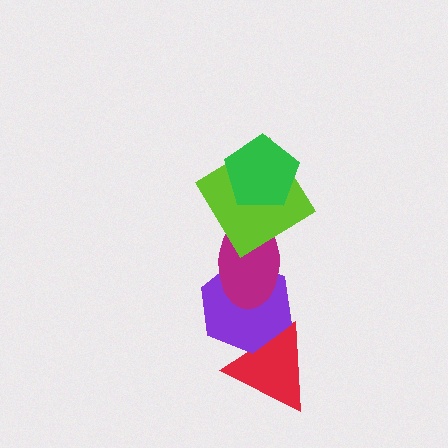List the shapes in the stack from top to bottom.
From top to bottom: the green pentagon, the lime diamond, the magenta ellipse, the purple hexagon, the red triangle.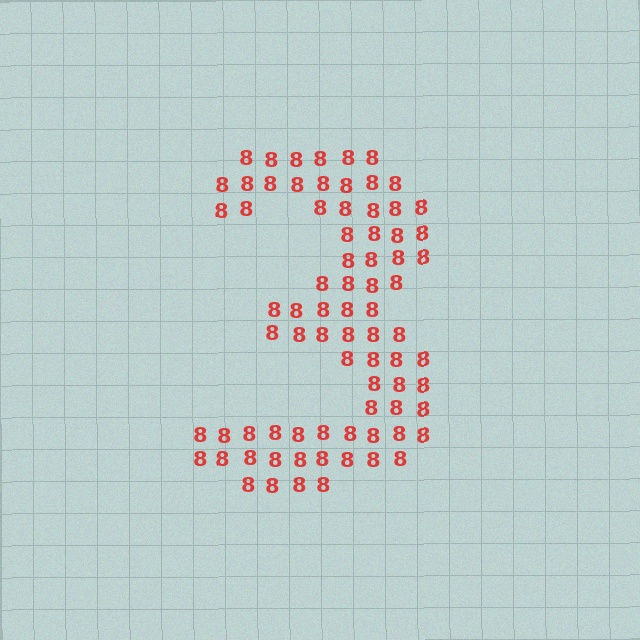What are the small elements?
The small elements are digit 8's.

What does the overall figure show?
The overall figure shows the digit 3.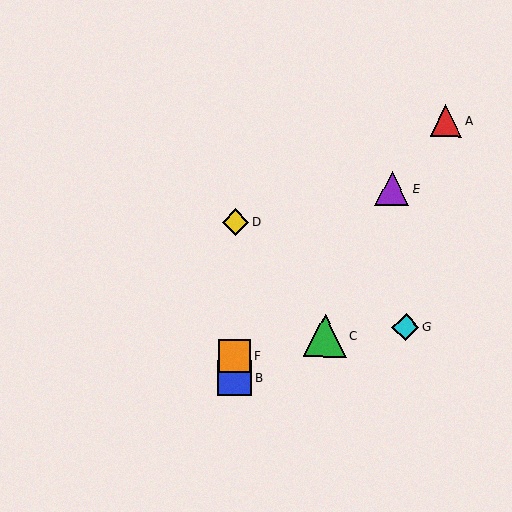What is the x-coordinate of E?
Object E is at x≈392.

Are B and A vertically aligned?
No, B is at x≈235 and A is at x≈446.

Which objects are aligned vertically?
Objects B, D, F are aligned vertically.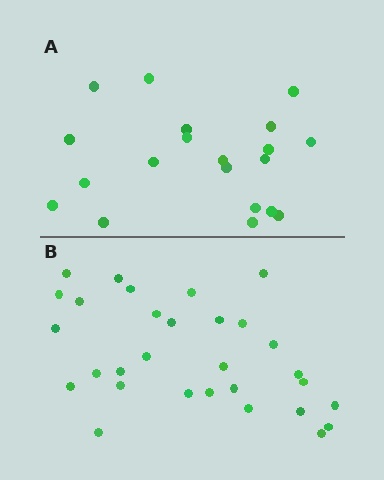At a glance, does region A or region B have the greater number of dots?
Region B (the bottom region) has more dots.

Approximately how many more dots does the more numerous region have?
Region B has roughly 10 or so more dots than region A.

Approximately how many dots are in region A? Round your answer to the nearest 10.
About 20 dots.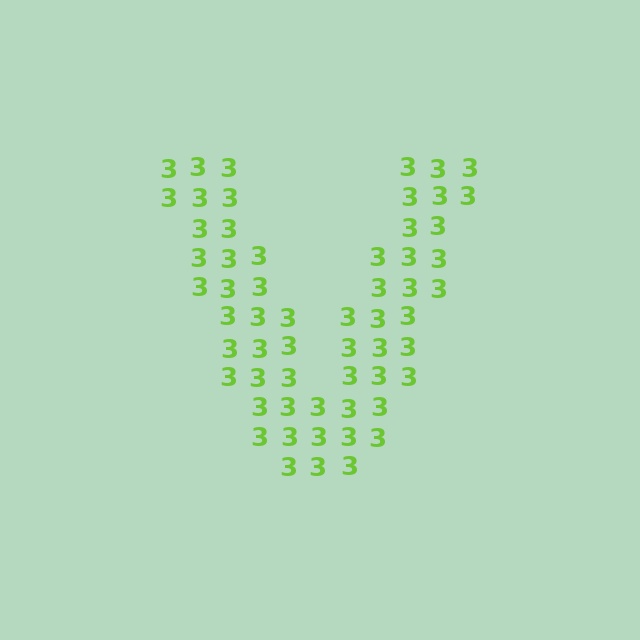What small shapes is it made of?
It is made of small digit 3's.